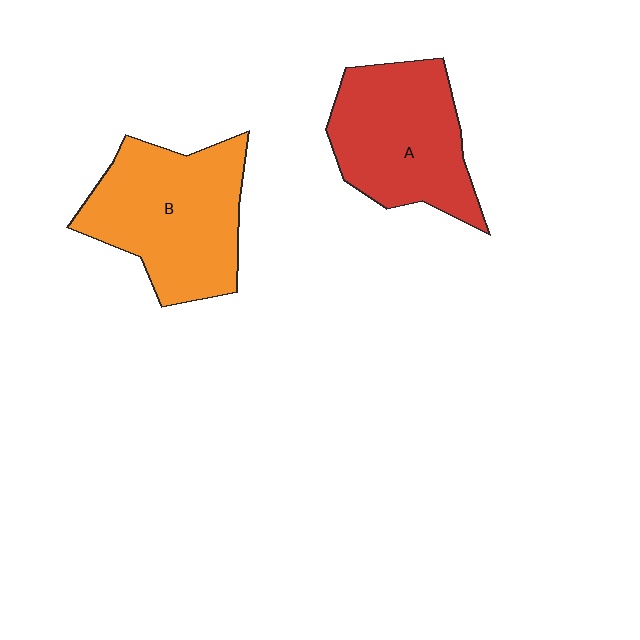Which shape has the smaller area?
Shape A (red).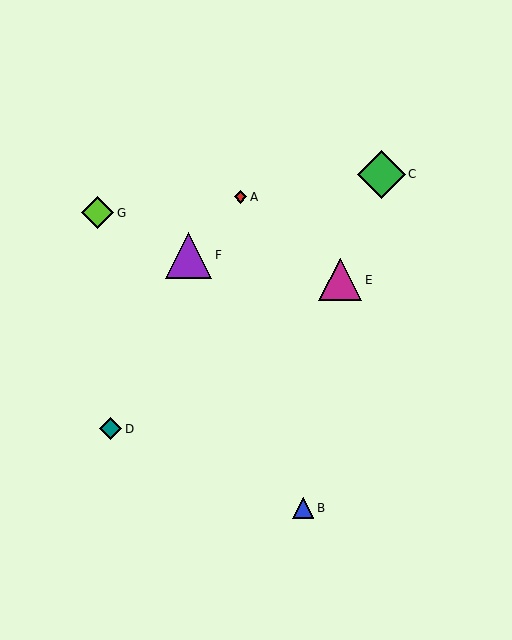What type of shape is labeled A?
Shape A is a red diamond.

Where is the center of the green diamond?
The center of the green diamond is at (381, 174).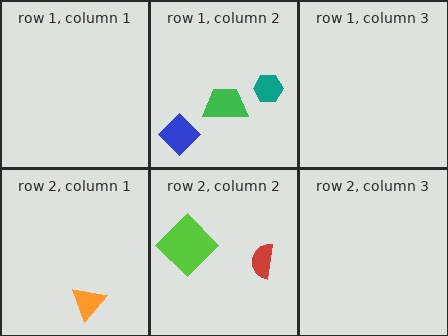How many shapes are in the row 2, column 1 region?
1.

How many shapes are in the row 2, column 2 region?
2.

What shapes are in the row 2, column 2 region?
The red semicircle, the lime diamond.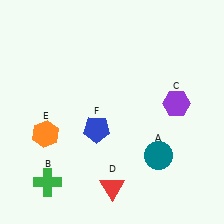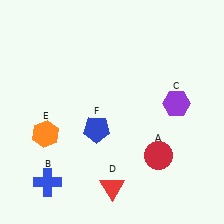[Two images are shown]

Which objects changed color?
A changed from teal to red. B changed from green to blue.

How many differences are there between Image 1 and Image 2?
There are 2 differences between the two images.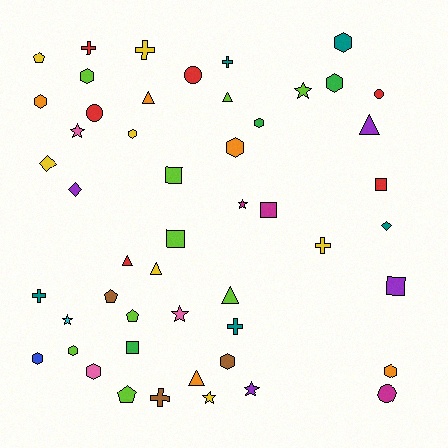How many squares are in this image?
There are 6 squares.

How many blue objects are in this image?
There is 1 blue object.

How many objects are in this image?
There are 50 objects.